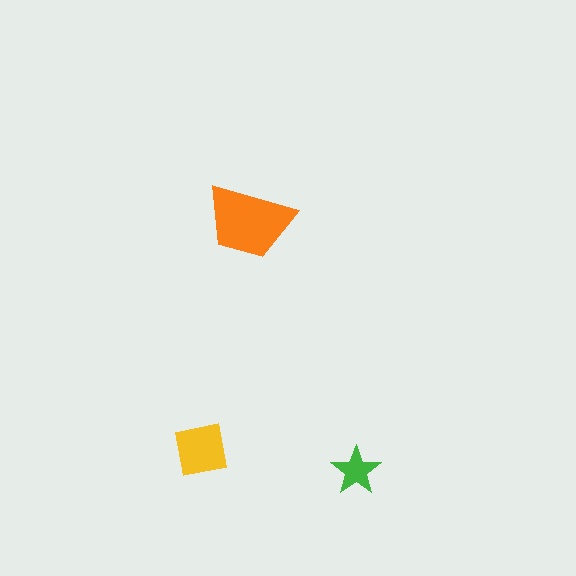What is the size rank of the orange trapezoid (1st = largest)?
1st.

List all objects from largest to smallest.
The orange trapezoid, the yellow square, the green star.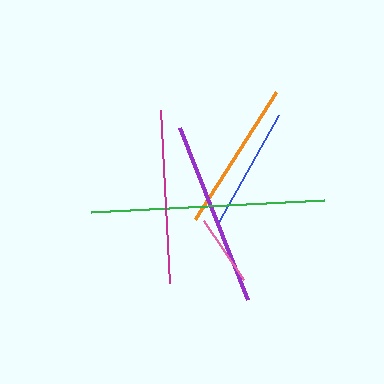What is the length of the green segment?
The green segment is approximately 233 pixels long.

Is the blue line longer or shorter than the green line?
The green line is longer than the blue line.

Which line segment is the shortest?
The pink line is the shortest at approximately 72 pixels.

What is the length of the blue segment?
The blue segment is approximately 122 pixels long.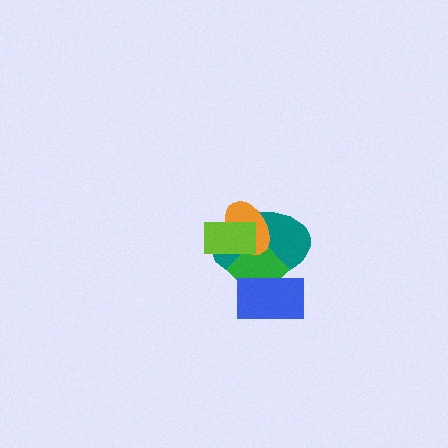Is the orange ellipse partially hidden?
Yes, it is partially covered by another shape.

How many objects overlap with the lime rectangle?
3 objects overlap with the lime rectangle.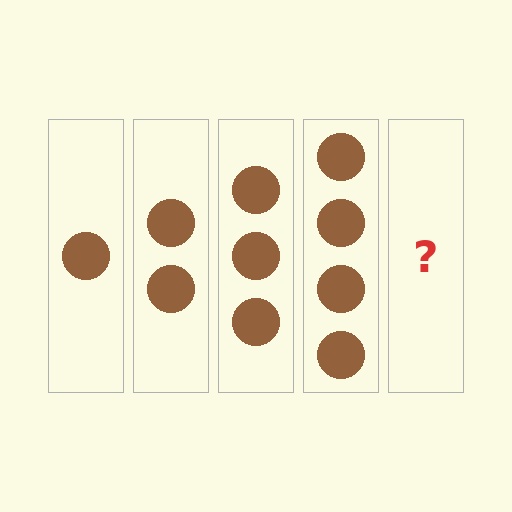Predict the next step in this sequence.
The next step is 5 circles.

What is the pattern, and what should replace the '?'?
The pattern is that each step adds one more circle. The '?' should be 5 circles.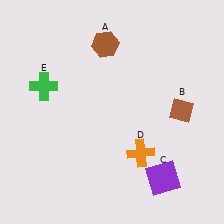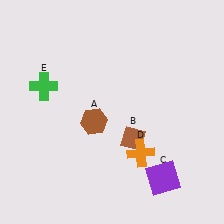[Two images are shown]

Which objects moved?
The objects that moved are: the brown hexagon (A), the brown diamond (B).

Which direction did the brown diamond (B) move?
The brown diamond (B) moved left.